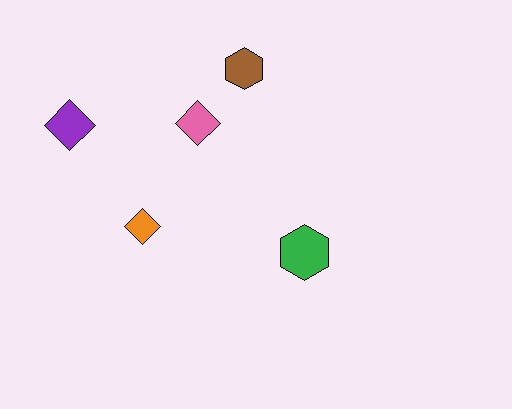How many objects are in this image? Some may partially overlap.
There are 5 objects.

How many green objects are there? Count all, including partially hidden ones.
There is 1 green object.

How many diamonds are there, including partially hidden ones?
There are 3 diamonds.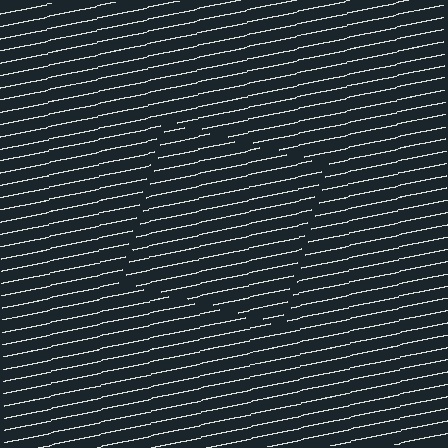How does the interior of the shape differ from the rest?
The interior of the shape contains the same grating, shifted by half a period — the contour is defined by the phase discontinuity where line-ends from the inner and outer gratings abut.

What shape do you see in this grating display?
An illusory square. The interior of the shape contains the same grating, shifted by half a period — the contour is defined by the phase discontinuity where line-ends from the inner and outer gratings abut.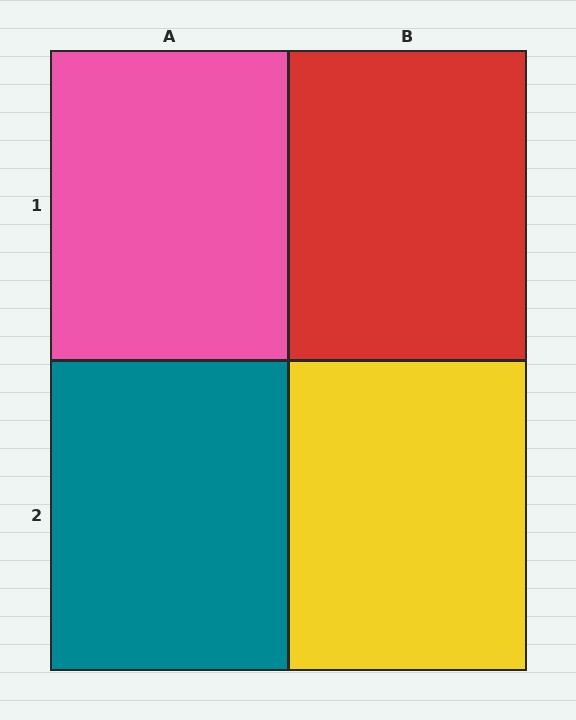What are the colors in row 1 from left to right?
Pink, red.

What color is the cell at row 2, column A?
Teal.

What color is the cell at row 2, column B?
Yellow.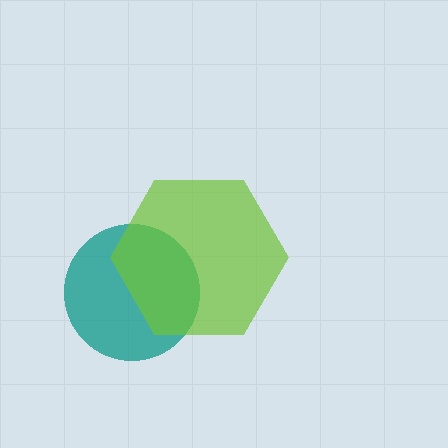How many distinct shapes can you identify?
There are 2 distinct shapes: a teal circle, a lime hexagon.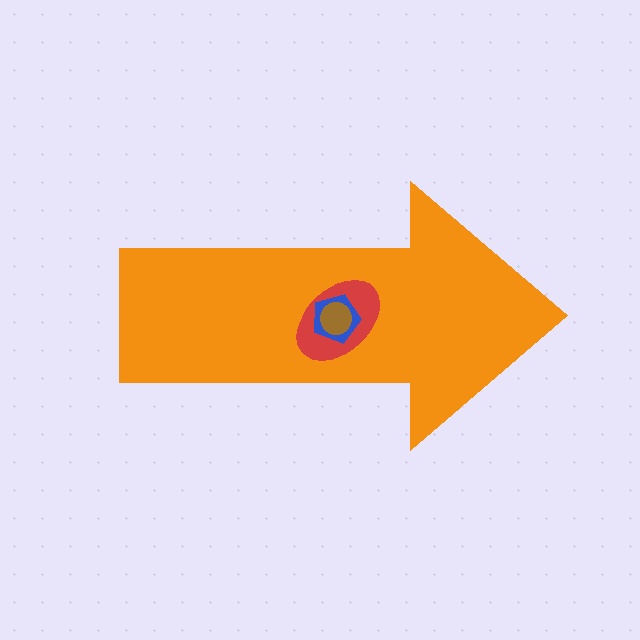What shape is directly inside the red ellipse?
The blue pentagon.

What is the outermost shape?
The orange arrow.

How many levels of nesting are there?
4.